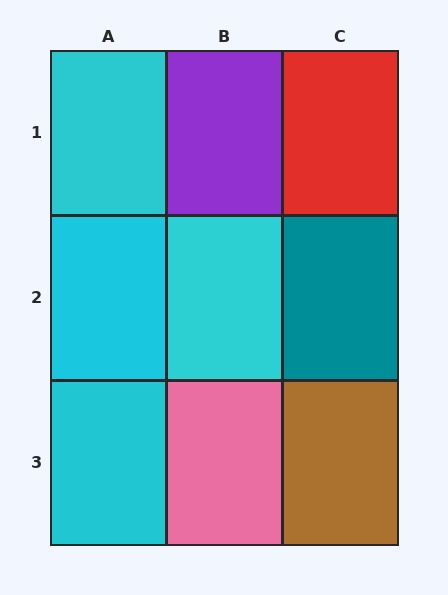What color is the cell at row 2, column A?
Cyan.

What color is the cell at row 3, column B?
Pink.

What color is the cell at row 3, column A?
Cyan.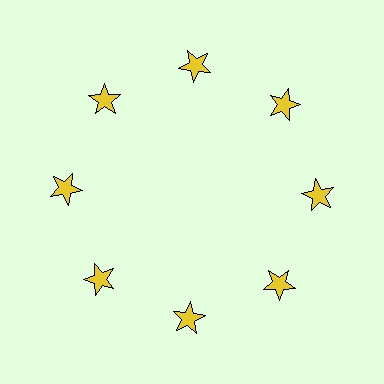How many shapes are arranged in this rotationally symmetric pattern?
There are 8 shapes, arranged in 8 groups of 1.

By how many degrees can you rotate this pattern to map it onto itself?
The pattern maps onto itself every 45 degrees of rotation.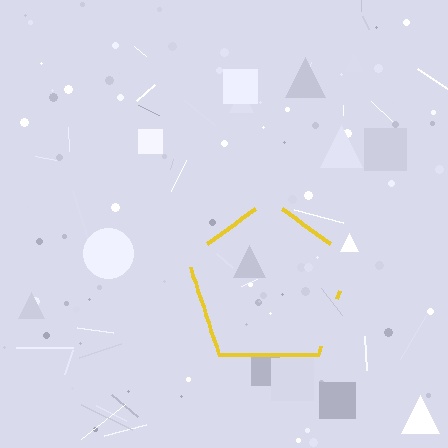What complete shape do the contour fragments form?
The contour fragments form a pentagon.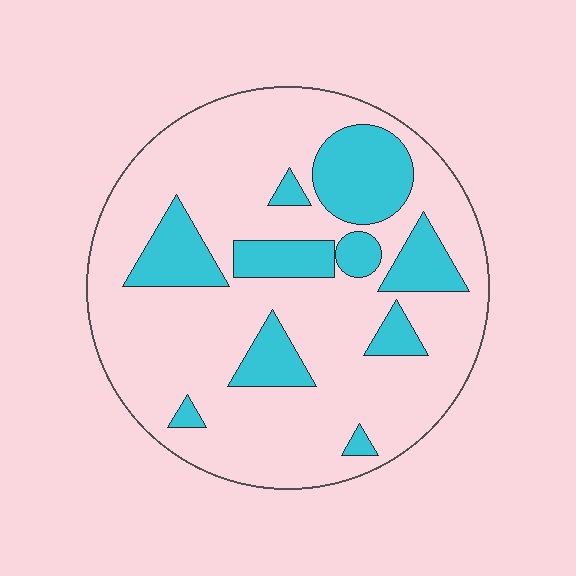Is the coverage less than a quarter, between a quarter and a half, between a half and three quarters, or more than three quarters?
Less than a quarter.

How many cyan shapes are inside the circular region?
10.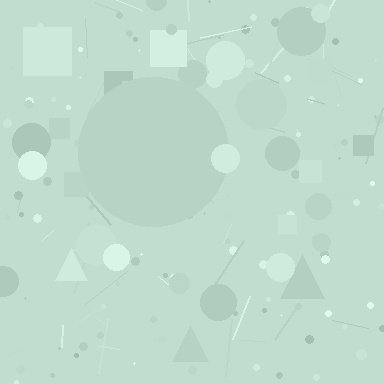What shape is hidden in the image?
A circle is hidden in the image.